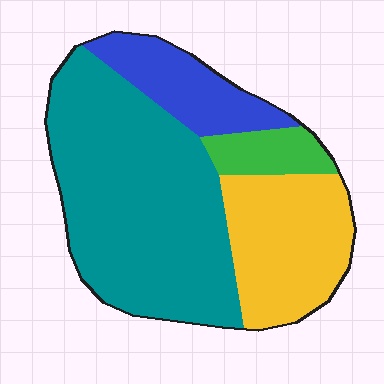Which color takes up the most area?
Teal, at roughly 55%.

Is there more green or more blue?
Blue.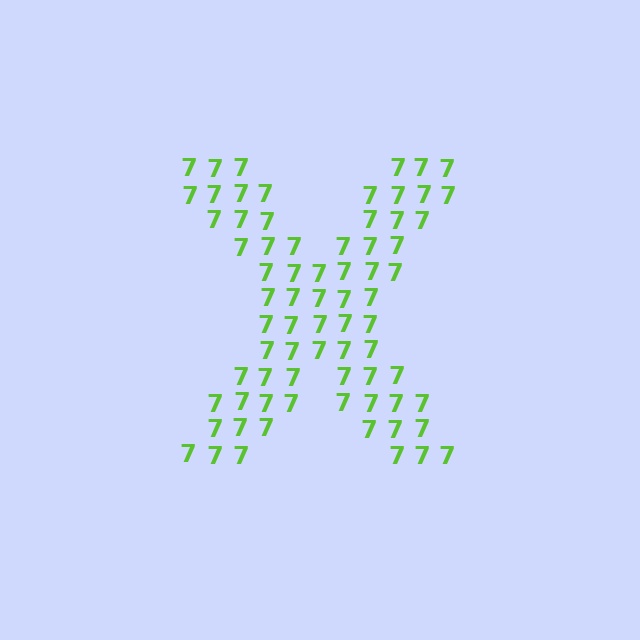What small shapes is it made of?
It is made of small digit 7's.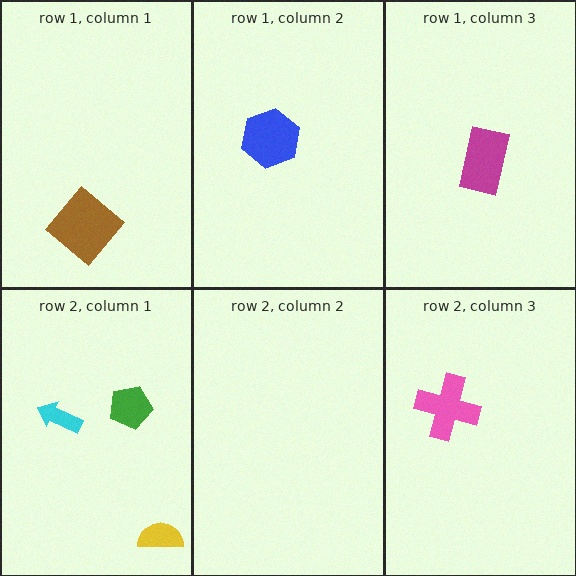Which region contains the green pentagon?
The row 2, column 1 region.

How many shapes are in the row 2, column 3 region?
1.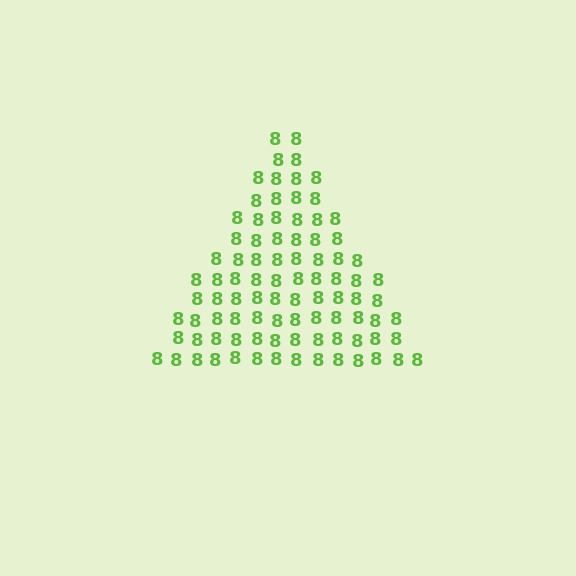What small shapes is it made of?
It is made of small digit 8's.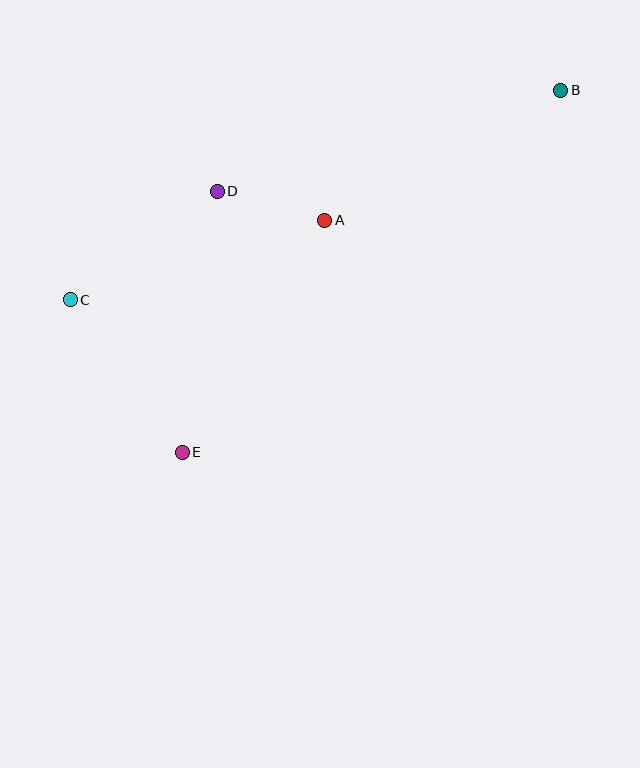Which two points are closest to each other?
Points A and D are closest to each other.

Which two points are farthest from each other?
Points B and C are farthest from each other.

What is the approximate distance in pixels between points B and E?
The distance between B and E is approximately 524 pixels.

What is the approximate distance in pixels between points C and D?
The distance between C and D is approximately 183 pixels.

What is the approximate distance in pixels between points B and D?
The distance between B and D is approximately 358 pixels.